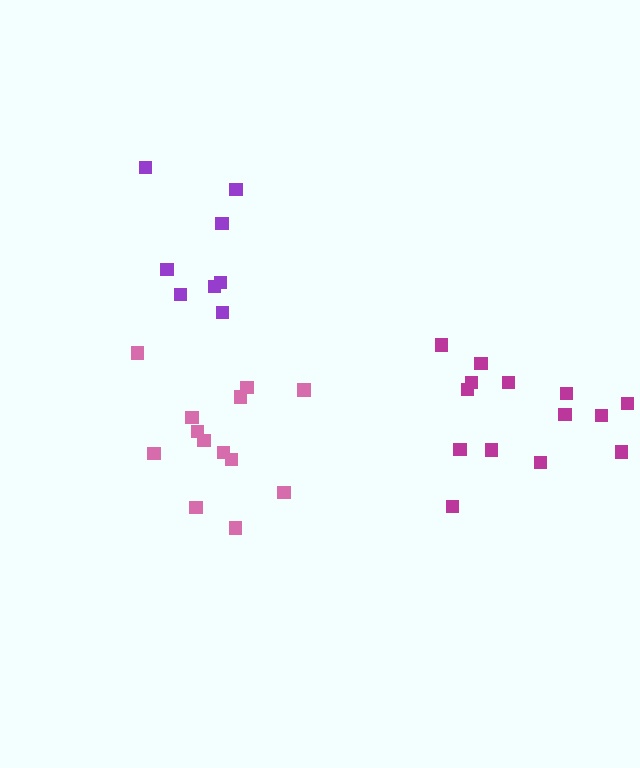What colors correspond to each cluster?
The clusters are colored: pink, magenta, purple.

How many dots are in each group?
Group 1: 13 dots, Group 2: 14 dots, Group 3: 8 dots (35 total).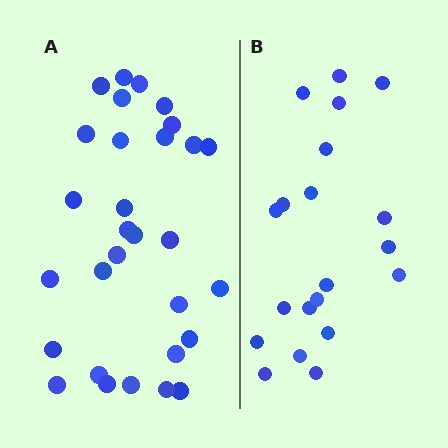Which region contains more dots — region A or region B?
Region A (the left region) has more dots.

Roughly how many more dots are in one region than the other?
Region A has roughly 10 or so more dots than region B.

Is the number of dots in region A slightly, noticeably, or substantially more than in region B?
Region A has substantially more. The ratio is roughly 1.5 to 1.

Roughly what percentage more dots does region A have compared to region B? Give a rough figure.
About 50% more.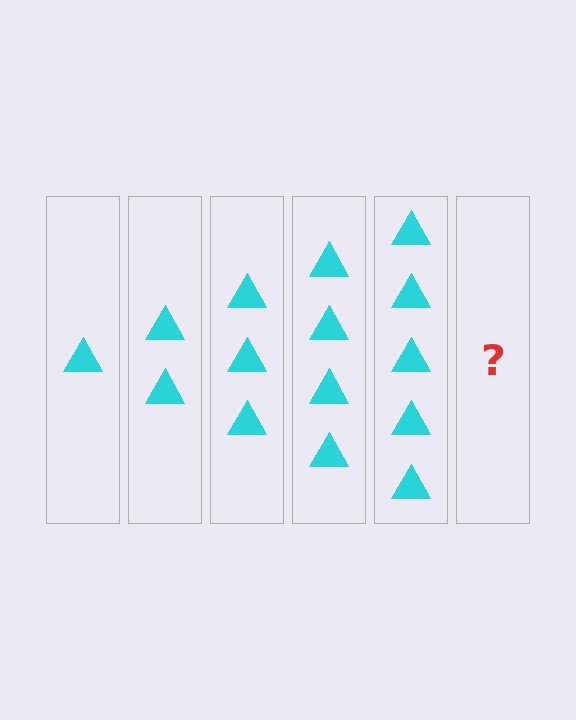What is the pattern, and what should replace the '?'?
The pattern is that each step adds one more triangle. The '?' should be 6 triangles.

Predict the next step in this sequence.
The next step is 6 triangles.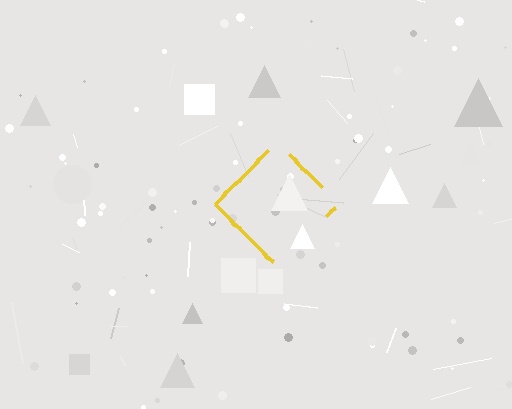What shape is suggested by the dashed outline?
The dashed outline suggests a diamond.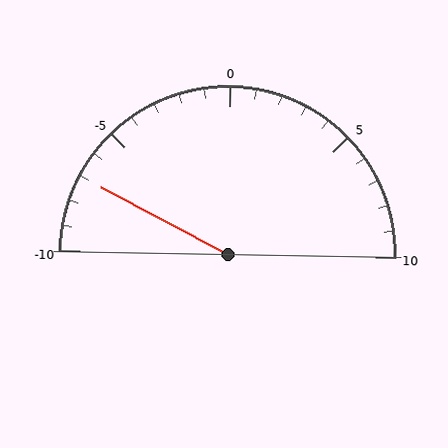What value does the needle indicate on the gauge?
The needle indicates approximately -7.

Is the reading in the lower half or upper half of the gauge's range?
The reading is in the lower half of the range (-10 to 10).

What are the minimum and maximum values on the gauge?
The gauge ranges from -10 to 10.